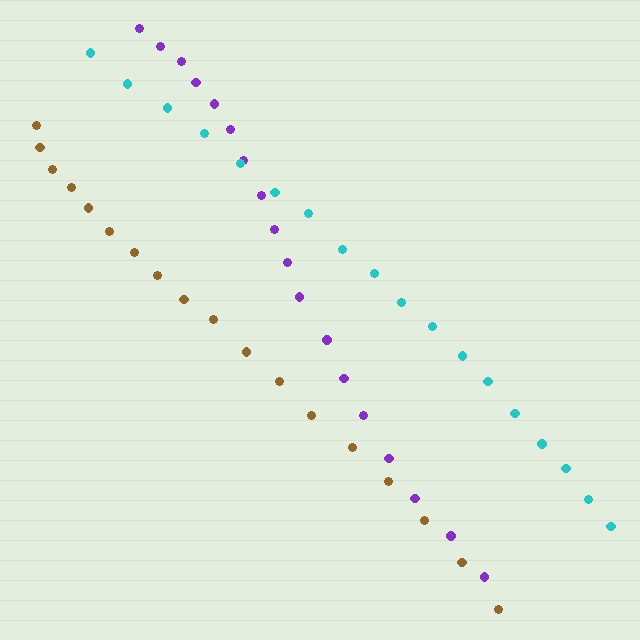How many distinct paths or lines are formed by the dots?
There are 3 distinct paths.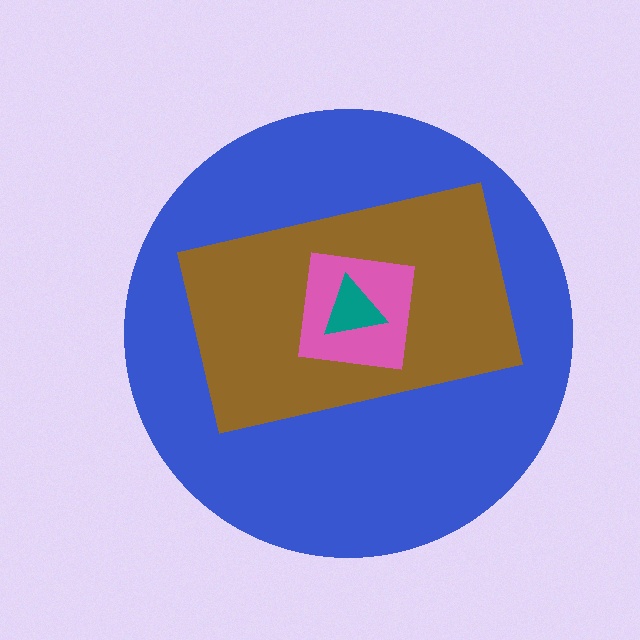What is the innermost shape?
The teal triangle.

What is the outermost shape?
The blue circle.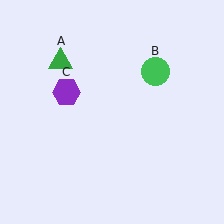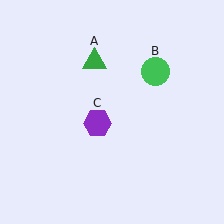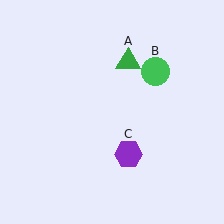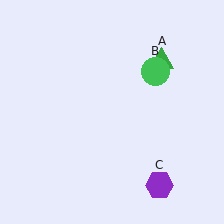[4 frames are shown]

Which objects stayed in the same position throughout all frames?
Green circle (object B) remained stationary.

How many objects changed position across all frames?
2 objects changed position: green triangle (object A), purple hexagon (object C).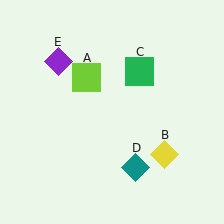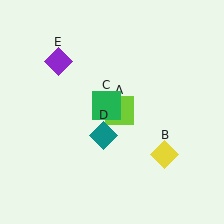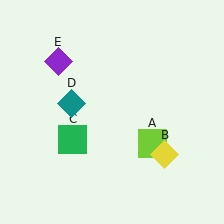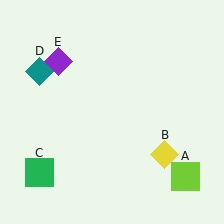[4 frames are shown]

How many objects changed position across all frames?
3 objects changed position: lime square (object A), green square (object C), teal diamond (object D).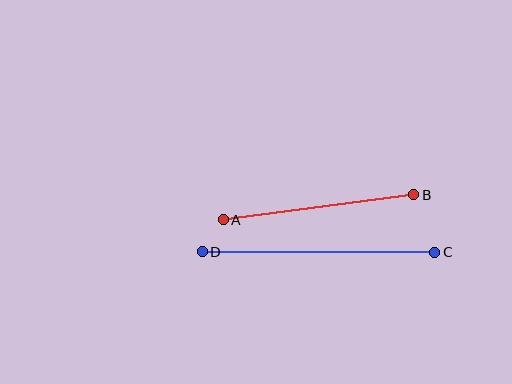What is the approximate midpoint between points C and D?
The midpoint is at approximately (319, 252) pixels.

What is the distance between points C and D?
The distance is approximately 232 pixels.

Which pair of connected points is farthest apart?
Points C and D are farthest apart.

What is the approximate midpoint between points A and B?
The midpoint is at approximately (318, 207) pixels.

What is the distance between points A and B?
The distance is approximately 192 pixels.